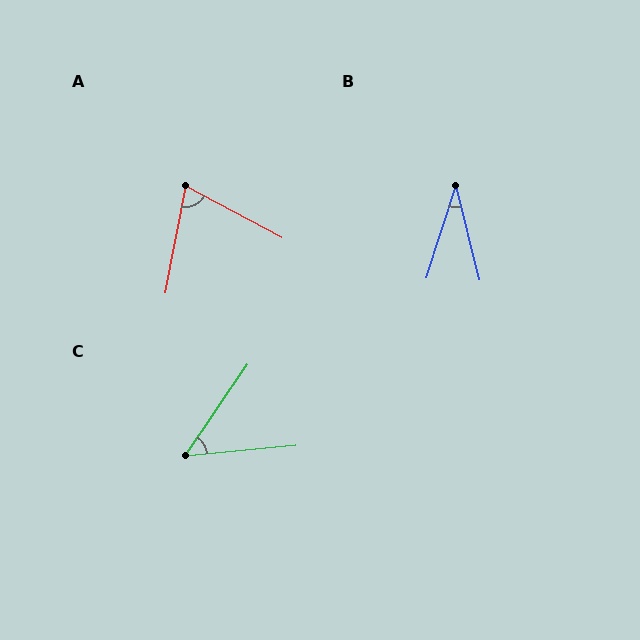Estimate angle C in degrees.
Approximately 50 degrees.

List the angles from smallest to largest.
B (32°), C (50°), A (73°).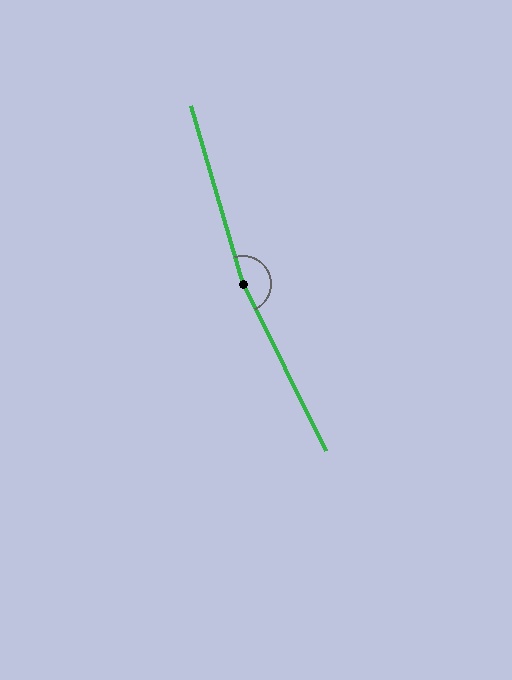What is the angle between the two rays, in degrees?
Approximately 170 degrees.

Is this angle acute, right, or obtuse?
It is obtuse.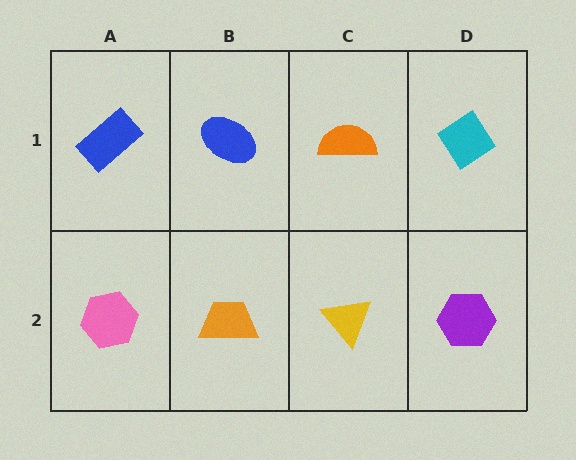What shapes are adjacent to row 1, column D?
A purple hexagon (row 2, column D), an orange semicircle (row 1, column C).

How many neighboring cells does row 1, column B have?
3.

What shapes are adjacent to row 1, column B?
An orange trapezoid (row 2, column B), a blue rectangle (row 1, column A), an orange semicircle (row 1, column C).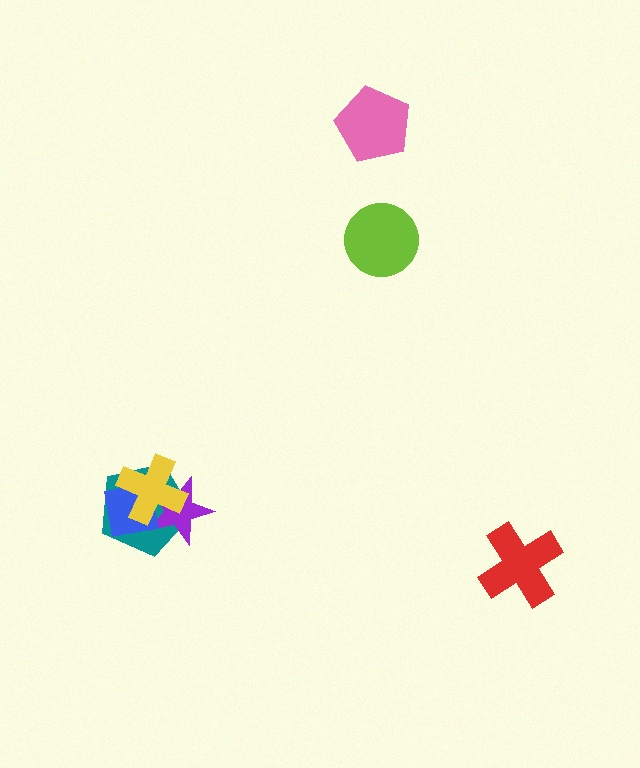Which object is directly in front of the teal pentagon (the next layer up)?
The purple star is directly in front of the teal pentagon.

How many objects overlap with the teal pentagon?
3 objects overlap with the teal pentagon.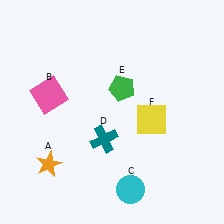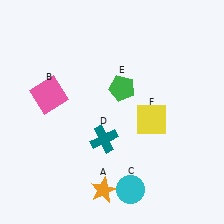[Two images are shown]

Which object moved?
The orange star (A) moved right.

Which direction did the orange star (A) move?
The orange star (A) moved right.